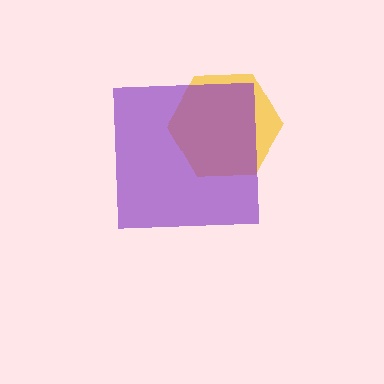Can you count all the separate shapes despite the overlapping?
Yes, there are 2 separate shapes.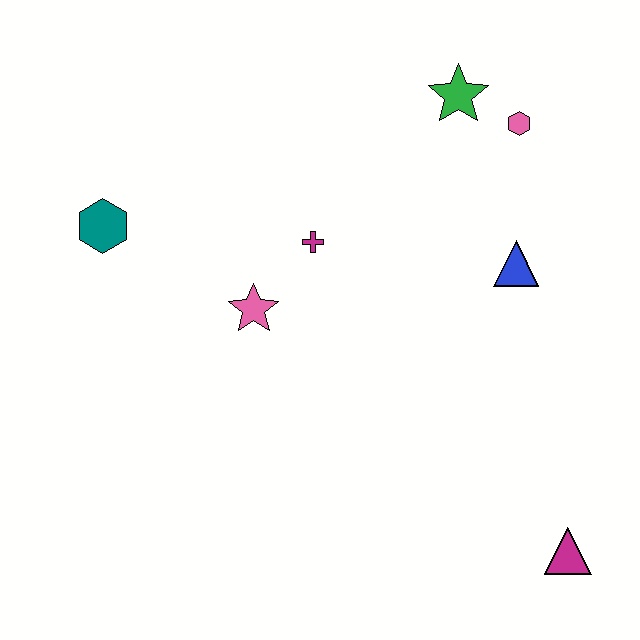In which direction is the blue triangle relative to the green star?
The blue triangle is below the green star.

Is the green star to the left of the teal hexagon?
No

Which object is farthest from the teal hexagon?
The magenta triangle is farthest from the teal hexagon.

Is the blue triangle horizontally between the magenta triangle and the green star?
Yes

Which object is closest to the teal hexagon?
The pink star is closest to the teal hexagon.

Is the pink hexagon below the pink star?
No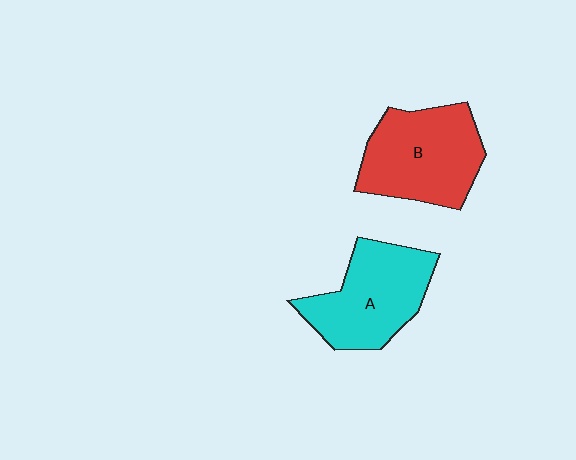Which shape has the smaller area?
Shape A (cyan).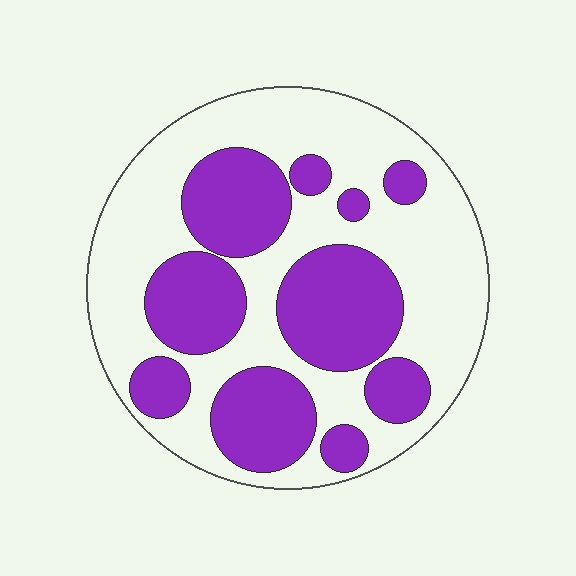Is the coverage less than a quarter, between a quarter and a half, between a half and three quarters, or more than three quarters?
Between a quarter and a half.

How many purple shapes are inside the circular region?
10.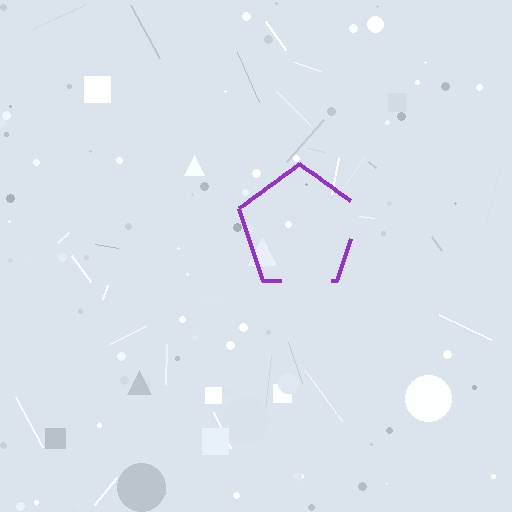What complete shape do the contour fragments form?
The contour fragments form a pentagon.